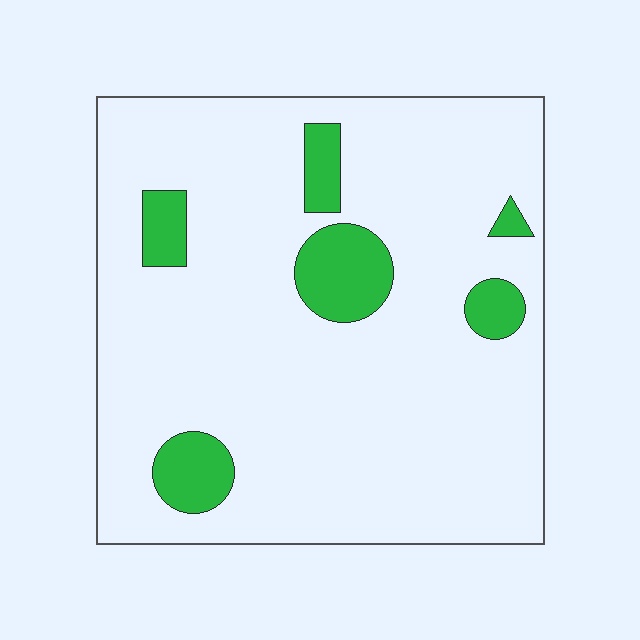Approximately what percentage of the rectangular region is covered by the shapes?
Approximately 10%.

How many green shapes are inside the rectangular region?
6.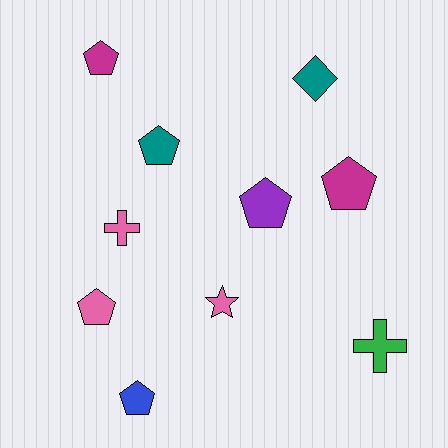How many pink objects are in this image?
There are 3 pink objects.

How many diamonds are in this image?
There is 1 diamond.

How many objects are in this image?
There are 10 objects.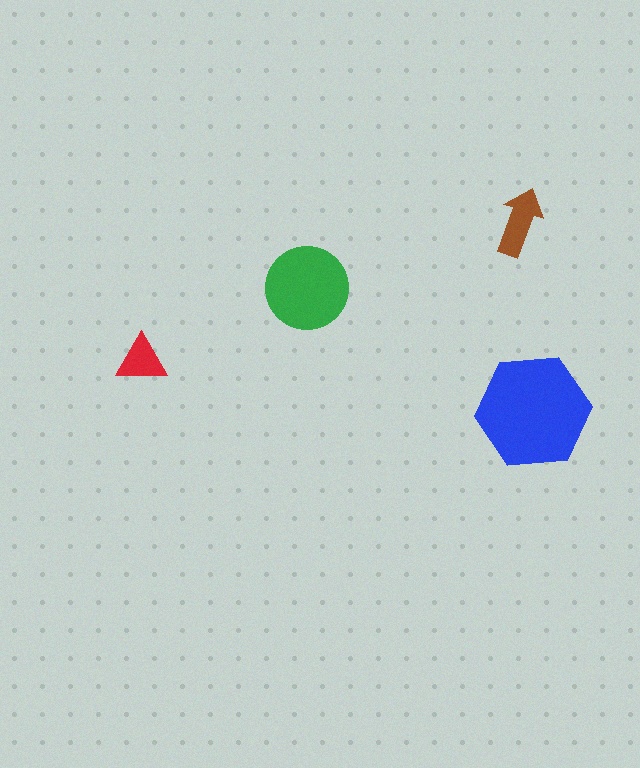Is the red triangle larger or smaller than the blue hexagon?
Smaller.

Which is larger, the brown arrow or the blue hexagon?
The blue hexagon.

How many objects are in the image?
There are 4 objects in the image.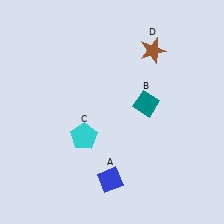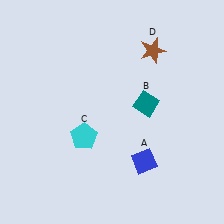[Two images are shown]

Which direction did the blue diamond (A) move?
The blue diamond (A) moved right.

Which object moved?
The blue diamond (A) moved right.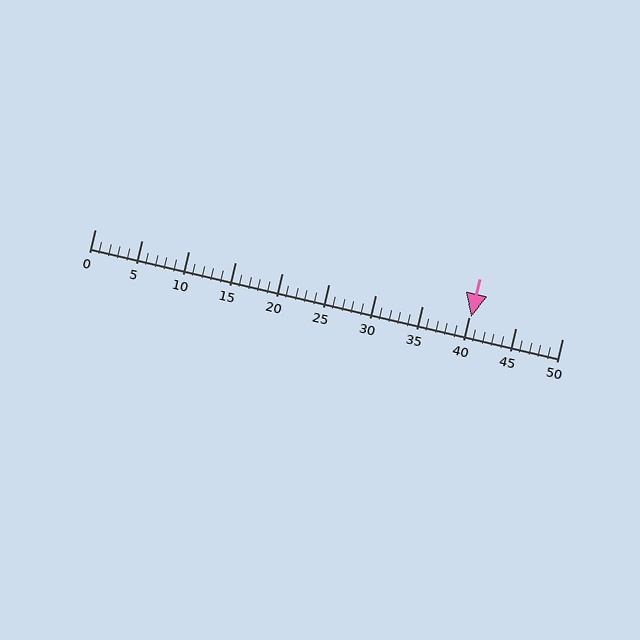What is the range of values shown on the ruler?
The ruler shows values from 0 to 50.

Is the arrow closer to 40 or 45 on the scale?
The arrow is closer to 40.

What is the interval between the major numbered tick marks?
The major tick marks are spaced 5 units apart.